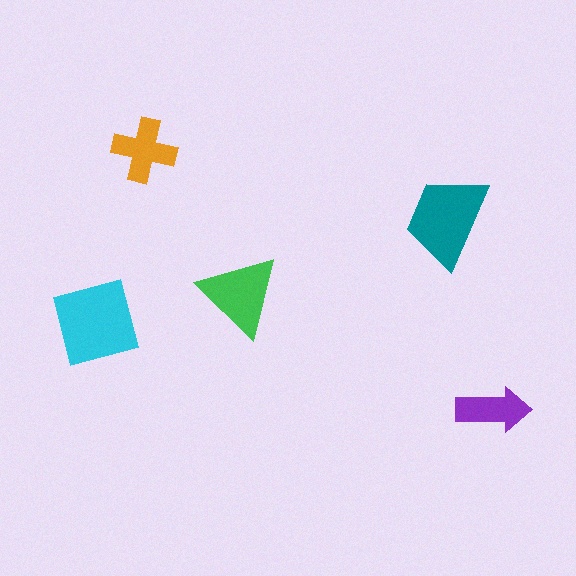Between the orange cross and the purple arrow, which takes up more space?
The orange cross.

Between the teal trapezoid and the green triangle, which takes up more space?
The teal trapezoid.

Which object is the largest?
The cyan square.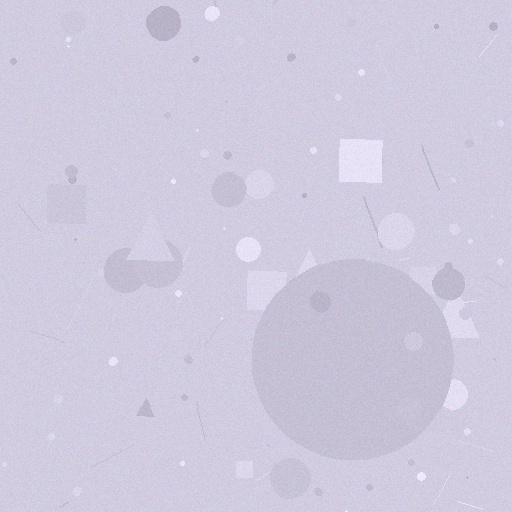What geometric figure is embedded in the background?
A circle is embedded in the background.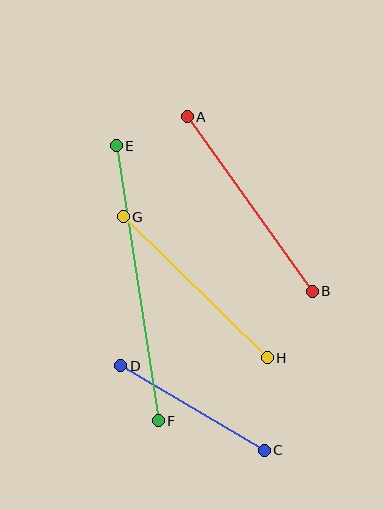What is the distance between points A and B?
The distance is approximately 215 pixels.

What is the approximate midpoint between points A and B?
The midpoint is at approximately (250, 204) pixels.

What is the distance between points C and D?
The distance is approximately 166 pixels.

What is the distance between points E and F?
The distance is approximately 278 pixels.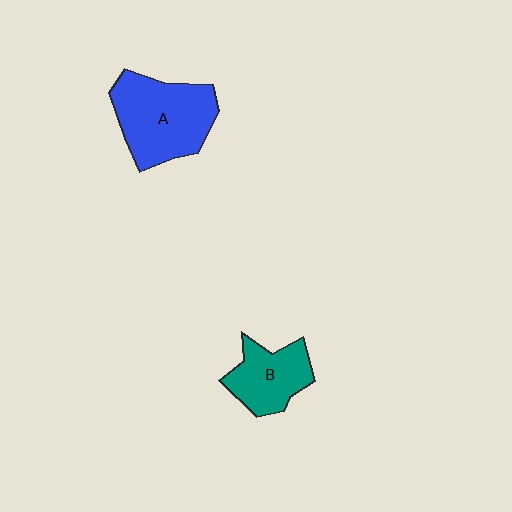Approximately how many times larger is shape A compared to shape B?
Approximately 1.6 times.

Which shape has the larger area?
Shape A (blue).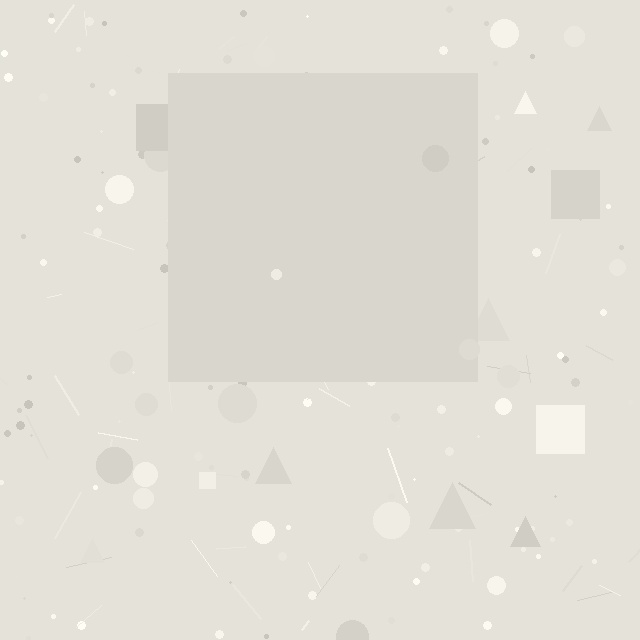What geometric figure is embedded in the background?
A square is embedded in the background.